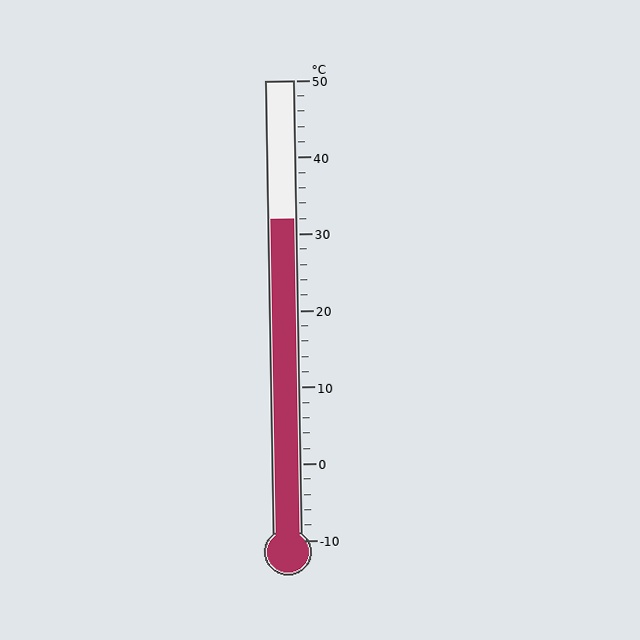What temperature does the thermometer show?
The thermometer shows approximately 32°C.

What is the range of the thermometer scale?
The thermometer scale ranges from -10°C to 50°C.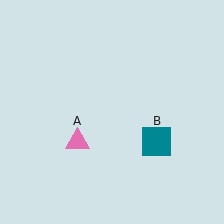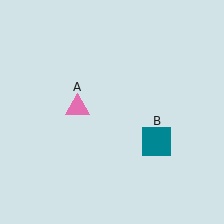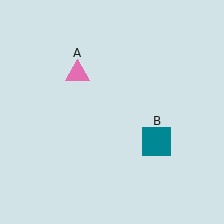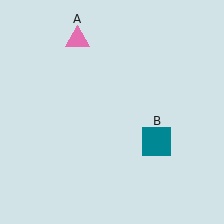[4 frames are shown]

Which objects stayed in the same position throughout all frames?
Teal square (object B) remained stationary.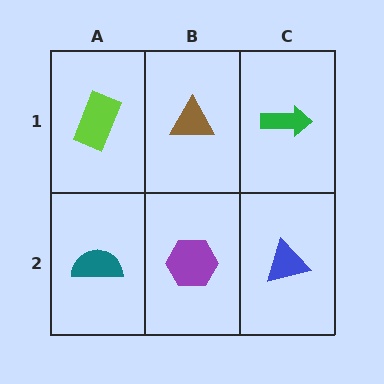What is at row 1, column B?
A brown triangle.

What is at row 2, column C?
A blue triangle.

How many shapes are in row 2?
3 shapes.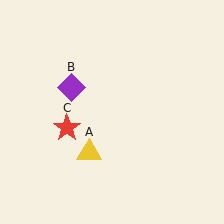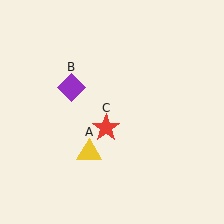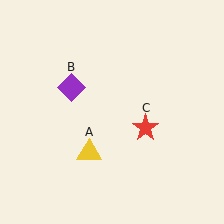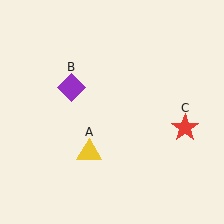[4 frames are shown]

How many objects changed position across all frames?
1 object changed position: red star (object C).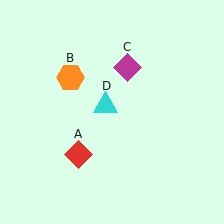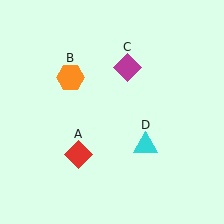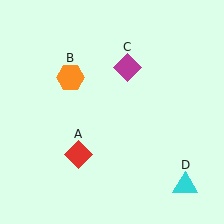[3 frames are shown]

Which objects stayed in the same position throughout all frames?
Red diamond (object A) and orange hexagon (object B) and magenta diamond (object C) remained stationary.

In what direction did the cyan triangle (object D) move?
The cyan triangle (object D) moved down and to the right.